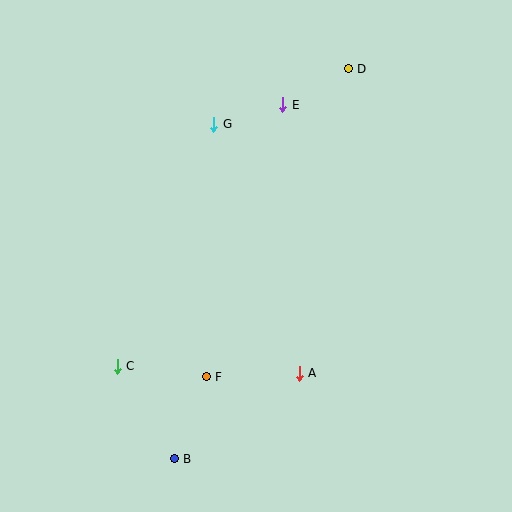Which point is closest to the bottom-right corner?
Point A is closest to the bottom-right corner.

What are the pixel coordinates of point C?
Point C is at (117, 366).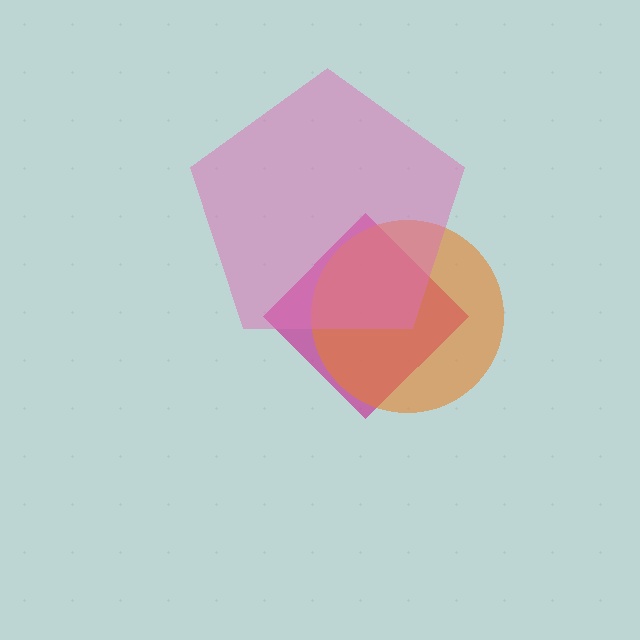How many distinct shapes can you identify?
There are 3 distinct shapes: a magenta diamond, an orange circle, a pink pentagon.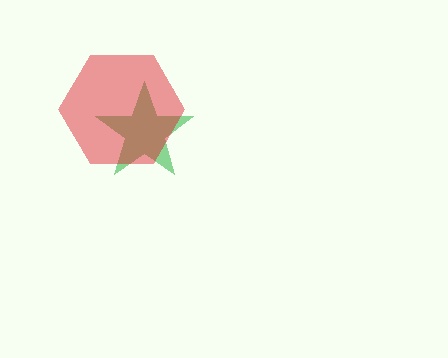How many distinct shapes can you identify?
There are 2 distinct shapes: a green star, a red hexagon.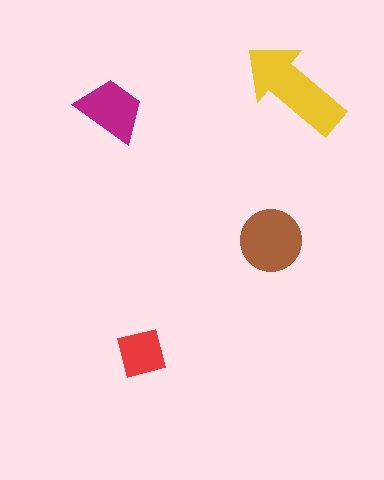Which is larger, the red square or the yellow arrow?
The yellow arrow.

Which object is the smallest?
The red square.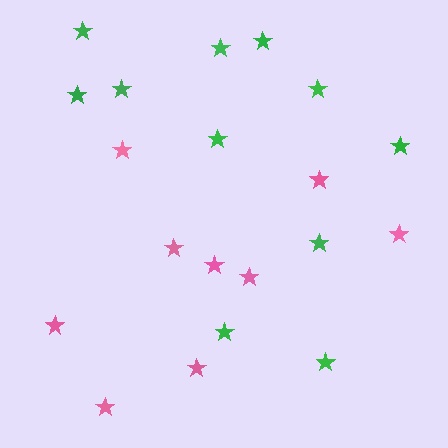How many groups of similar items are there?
There are 2 groups: one group of green stars (11) and one group of pink stars (9).